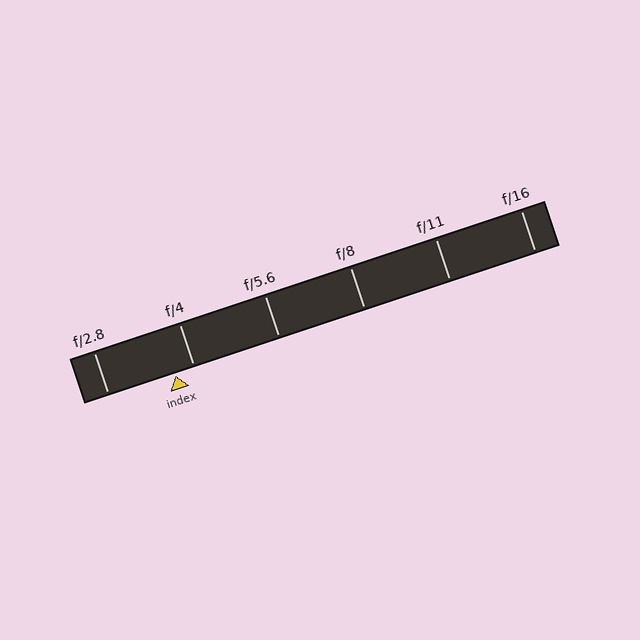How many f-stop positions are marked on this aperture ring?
There are 6 f-stop positions marked.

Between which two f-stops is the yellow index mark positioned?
The index mark is between f/2.8 and f/4.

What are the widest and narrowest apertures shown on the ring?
The widest aperture shown is f/2.8 and the narrowest is f/16.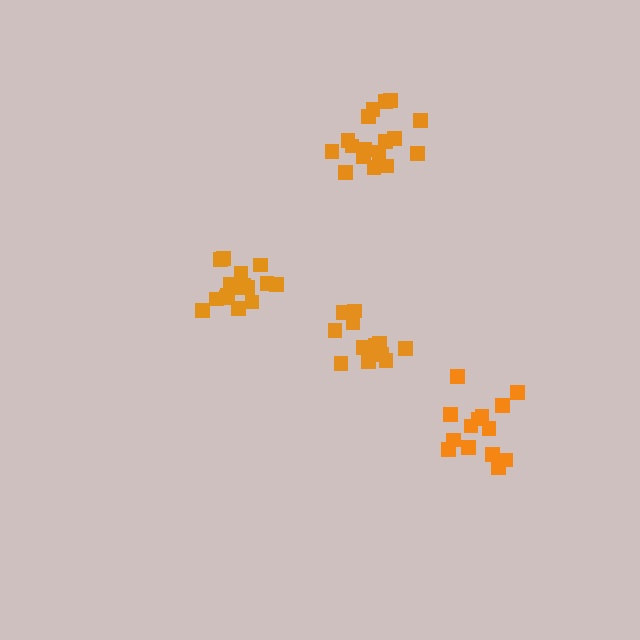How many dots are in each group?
Group 1: 16 dots, Group 2: 17 dots, Group 3: 14 dots, Group 4: 14 dots (61 total).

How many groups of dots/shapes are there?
There are 4 groups.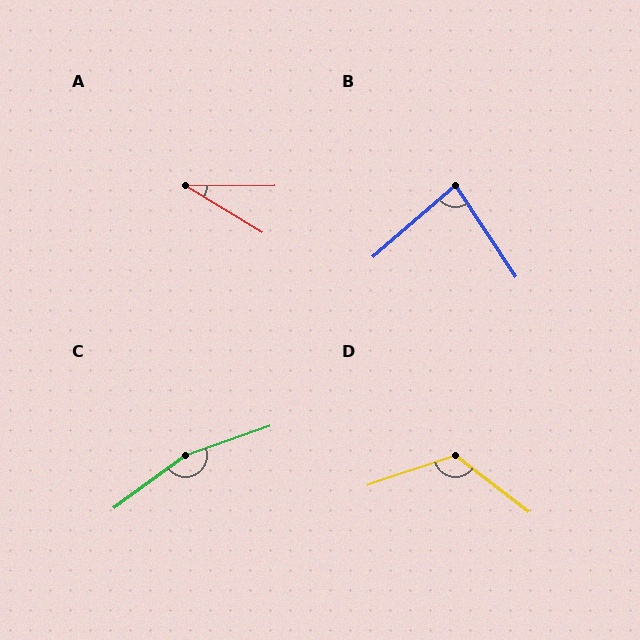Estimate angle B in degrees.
Approximately 83 degrees.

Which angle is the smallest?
A, at approximately 32 degrees.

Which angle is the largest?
C, at approximately 163 degrees.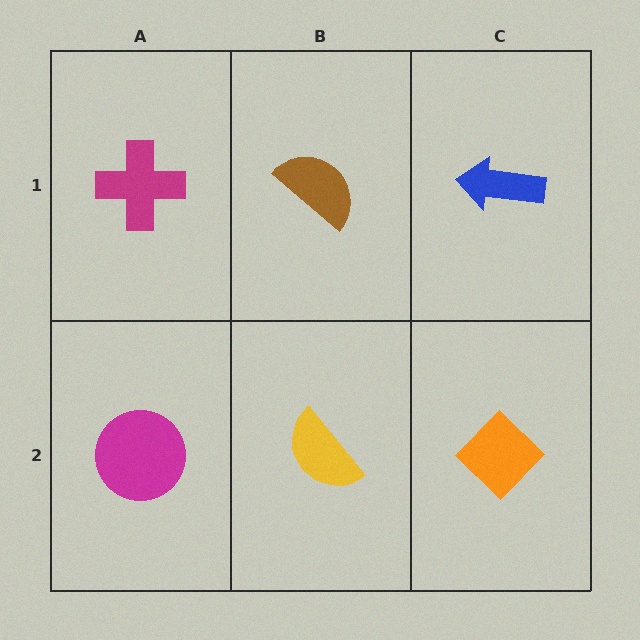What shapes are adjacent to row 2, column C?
A blue arrow (row 1, column C), a yellow semicircle (row 2, column B).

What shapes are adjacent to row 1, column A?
A magenta circle (row 2, column A), a brown semicircle (row 1, column B).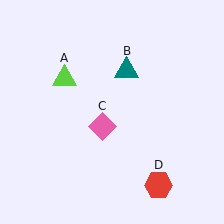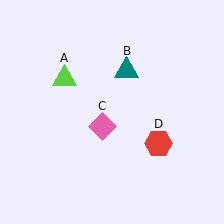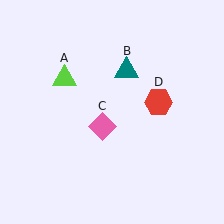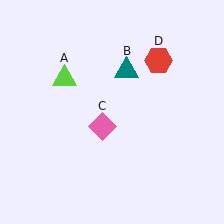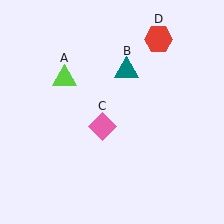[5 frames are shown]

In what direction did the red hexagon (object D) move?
The red hexagon (object D) moved up.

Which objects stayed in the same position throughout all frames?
Lime triangle (object A) and teal triangle (object B) and pink diamond (object C) remained stationary.